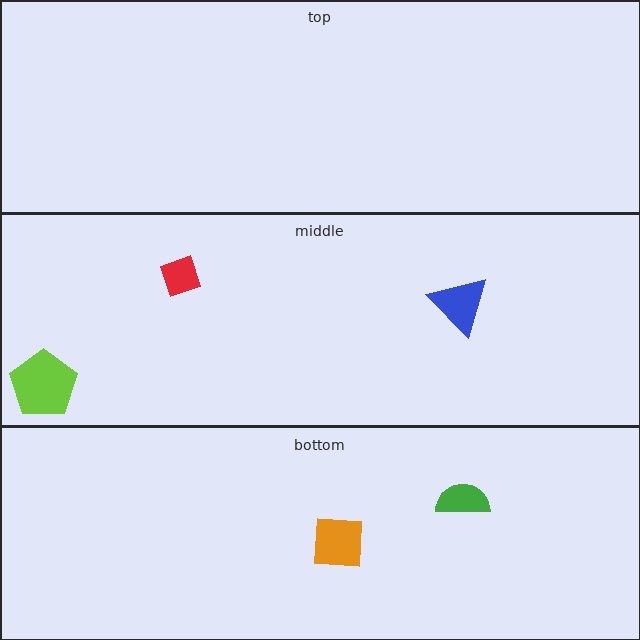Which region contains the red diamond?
The middle region.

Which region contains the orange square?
The bottom region.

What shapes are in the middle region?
The red diamond, the lime pentagon, the blue triangle.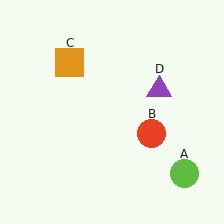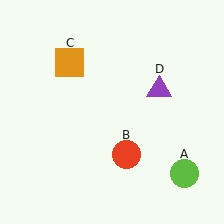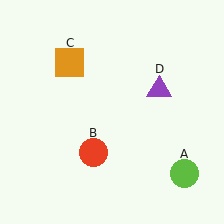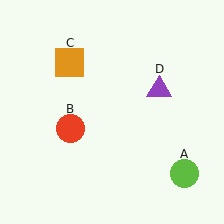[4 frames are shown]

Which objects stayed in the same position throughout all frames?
Lime circle (object A) and orange square (object C) and purple triangle (object D) remained stationary.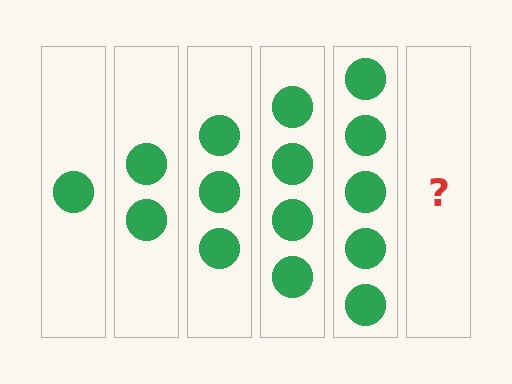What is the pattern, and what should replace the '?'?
The pattern is that each step adds one more circle. The '?' should be 6 circles.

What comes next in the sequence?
The next element should be 6 circles.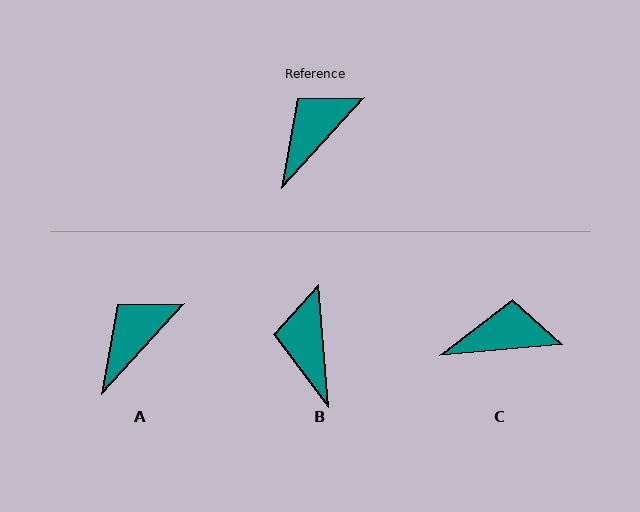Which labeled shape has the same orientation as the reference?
A.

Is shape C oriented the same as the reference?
No, it is off by about 43 degrees.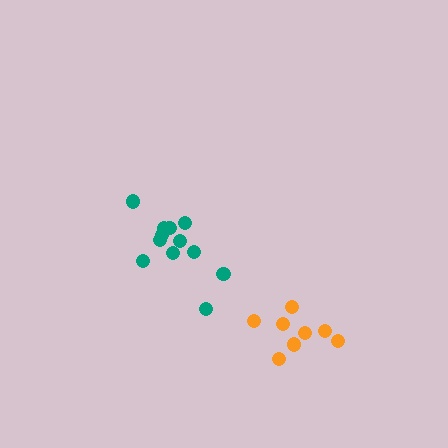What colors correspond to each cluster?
The clusters are colored: orange, teal.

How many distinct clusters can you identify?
There are 2 distinct clusters.